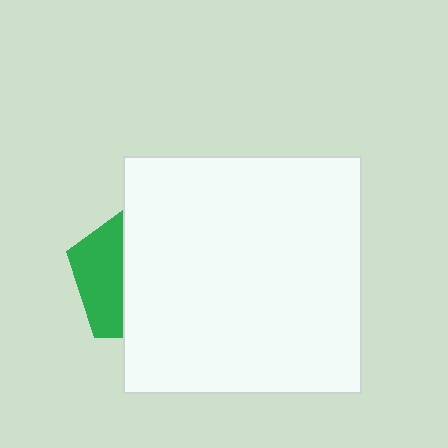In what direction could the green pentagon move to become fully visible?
The green pentagon could move left. That would shift it out from behind the white square entirely.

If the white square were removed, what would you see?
You would see the complete green pentagon.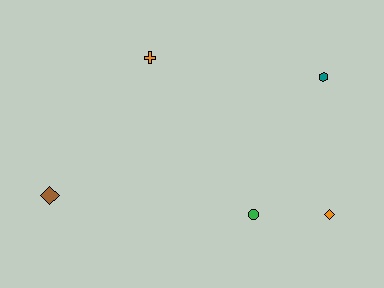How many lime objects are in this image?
There are no lime objects.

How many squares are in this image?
There are no squares.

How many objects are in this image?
There are 5 objects.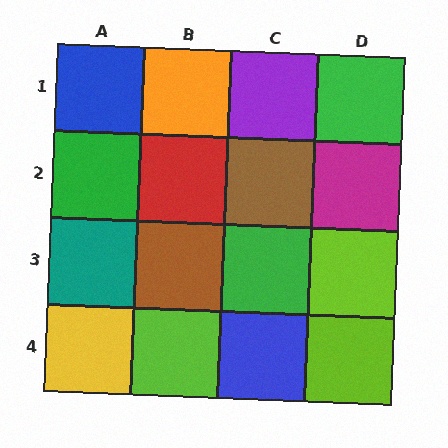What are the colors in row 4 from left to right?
Yellow, lime, blue, lime.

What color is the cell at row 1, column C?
Purple.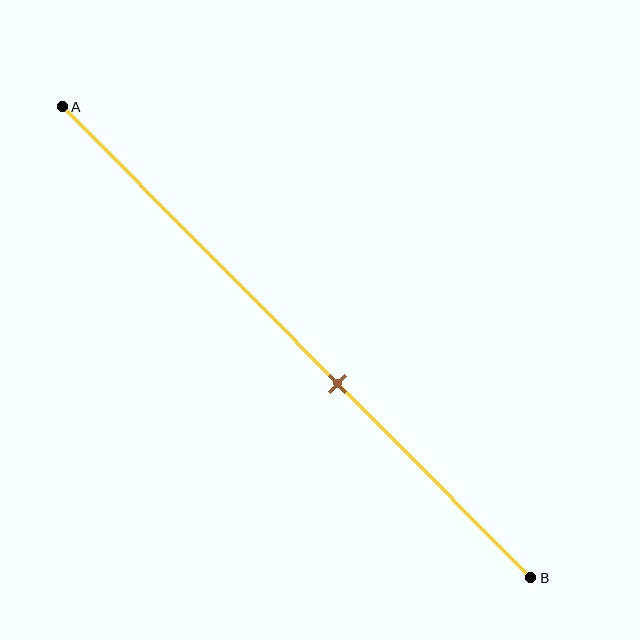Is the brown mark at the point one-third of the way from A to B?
No, the mark is at about 60% from A, not at the 33% one-third point.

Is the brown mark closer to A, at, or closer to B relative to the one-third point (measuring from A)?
The brown mark is closer to point B than the one-third point of segment AB.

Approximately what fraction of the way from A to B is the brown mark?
The brown mark is approximately 60% of the way from A to B.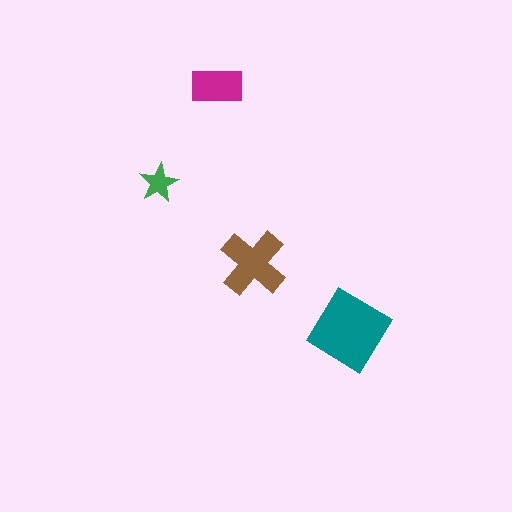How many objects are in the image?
There are 4 objects in the image.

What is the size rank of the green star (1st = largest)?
4th.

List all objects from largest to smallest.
The teal diamond, the brown cross, the magenta rectangle, the green star.